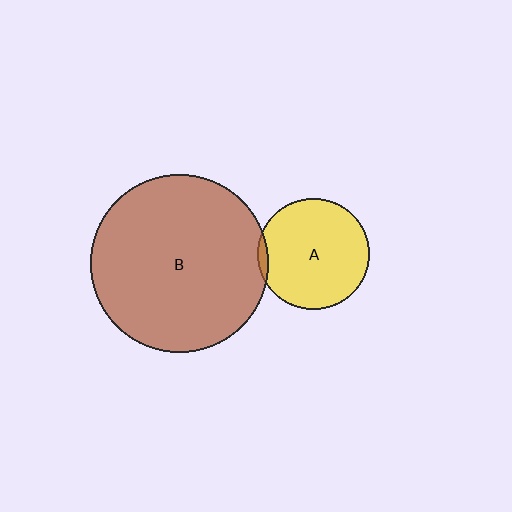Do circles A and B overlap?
Yes.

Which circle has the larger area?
Circle B (brown).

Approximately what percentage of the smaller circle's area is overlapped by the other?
Approximately 5%.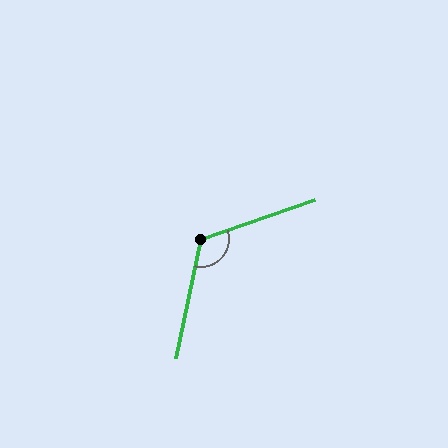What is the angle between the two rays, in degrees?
Approximately 121 degrees.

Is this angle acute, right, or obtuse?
It is obtuse.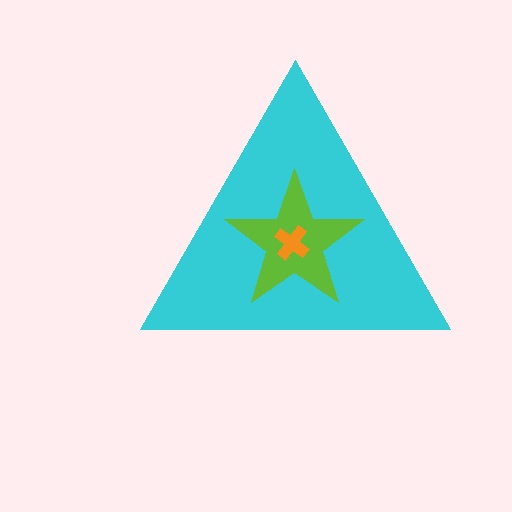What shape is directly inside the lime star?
The orange cross.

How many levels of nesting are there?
3.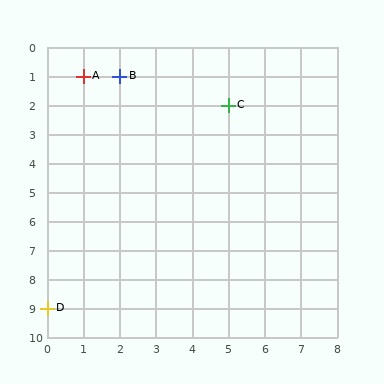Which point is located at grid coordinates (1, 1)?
Point A is at (1, 1).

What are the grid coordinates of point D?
Point D is at grid coordinates (0, 9).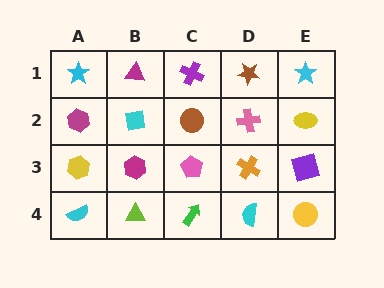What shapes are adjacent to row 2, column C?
A purple cross (row 1, column C), a pink pentagon (row 3, column C), a cyan square (row 2, column B), a pink cross (row 2, column D).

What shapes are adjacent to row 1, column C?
A brown circle (row 2, column C), a magenta triangle (row 1, column B), a brown star (row 1, column D).